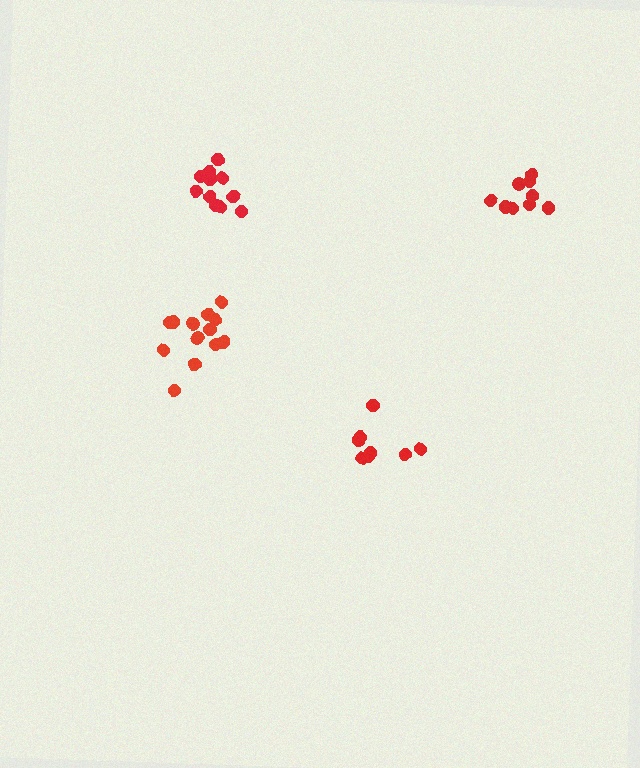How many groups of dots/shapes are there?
There are 4 groups.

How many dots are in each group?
Group 1: 8 dots, Group 2: 12 dots, Group 3: 13 dots, Group 4: 9 dots (42 total).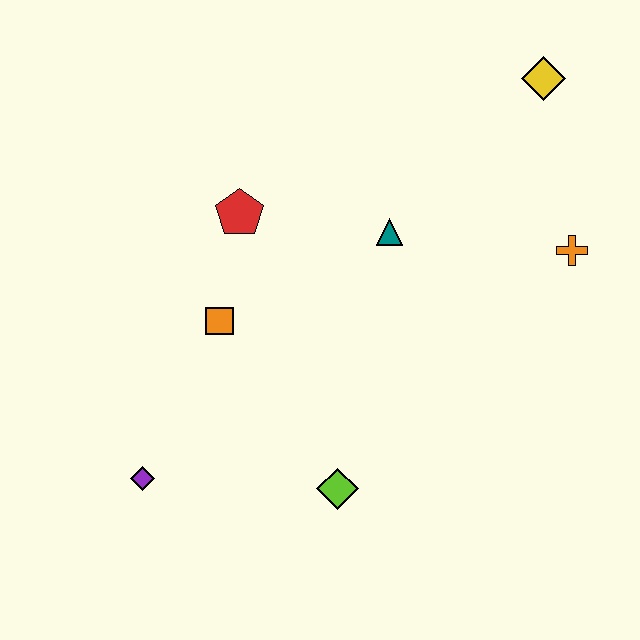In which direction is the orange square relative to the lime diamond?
The orange square is above the lime diamond.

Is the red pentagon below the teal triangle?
No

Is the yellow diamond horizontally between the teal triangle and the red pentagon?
No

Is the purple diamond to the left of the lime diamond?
Yes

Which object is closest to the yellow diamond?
The orange cross is closest to the yellow diamond.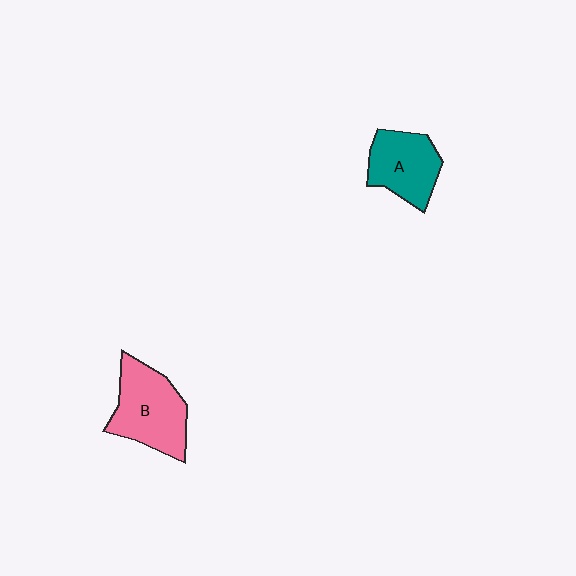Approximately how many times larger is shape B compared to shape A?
Approximately 1.3 times.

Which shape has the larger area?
Shape B (pink).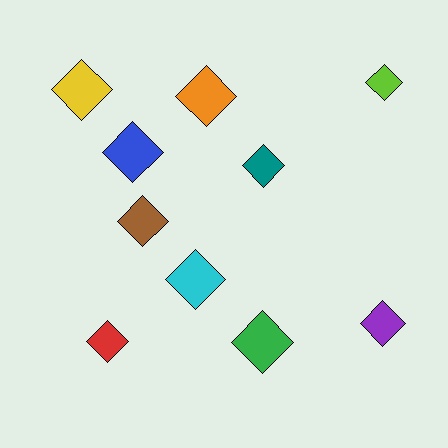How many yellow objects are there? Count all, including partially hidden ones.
There is 1 yellow object.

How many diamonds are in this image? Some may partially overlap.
There are 10 diamonds.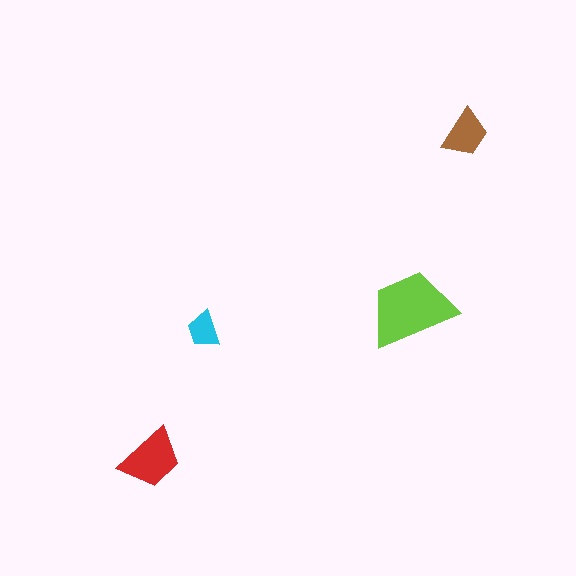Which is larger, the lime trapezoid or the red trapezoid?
The lime one.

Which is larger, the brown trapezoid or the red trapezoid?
The red one.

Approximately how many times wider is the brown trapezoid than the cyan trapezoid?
About 1.5 times wider.